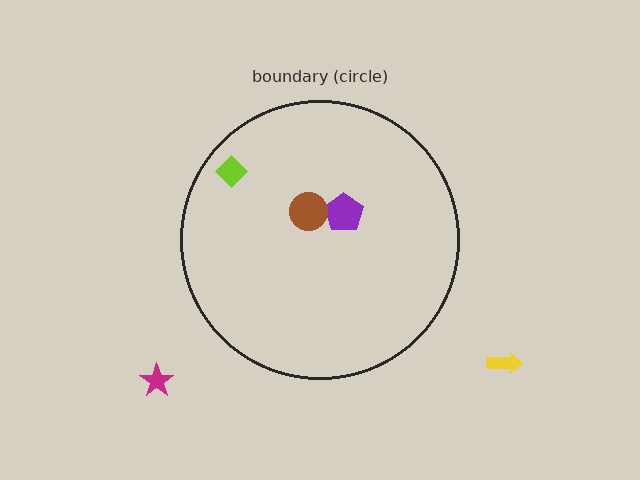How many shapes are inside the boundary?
3 inside, 2 outside.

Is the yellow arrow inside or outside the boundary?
Outside.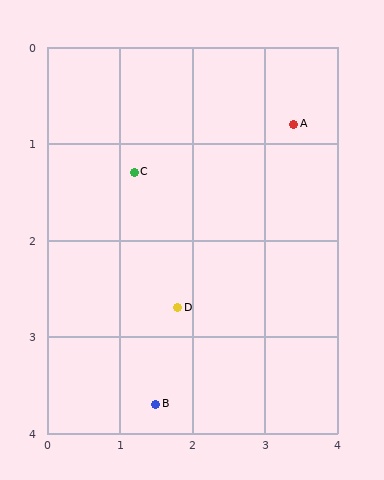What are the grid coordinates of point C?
Point C is at approximately (1.2, 1.3).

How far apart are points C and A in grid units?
Points C and A are about 2.3 grid units apart.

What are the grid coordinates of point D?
Point D is at approximately (1.8, 2.7).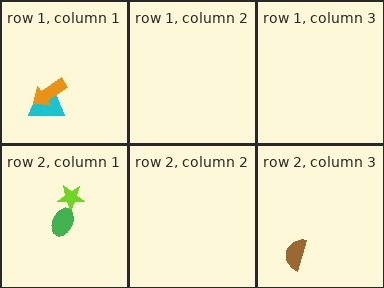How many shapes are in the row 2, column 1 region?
2.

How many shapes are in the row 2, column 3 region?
1.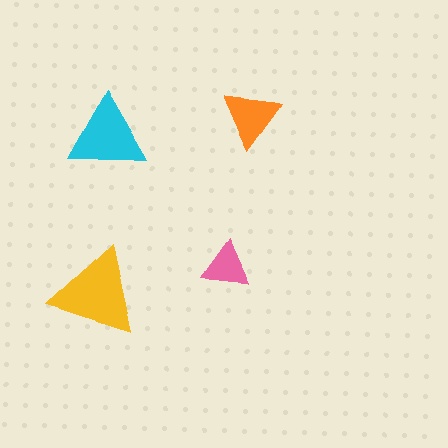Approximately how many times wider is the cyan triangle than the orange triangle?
About 1.5 times wider.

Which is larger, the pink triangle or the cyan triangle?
The cyan one.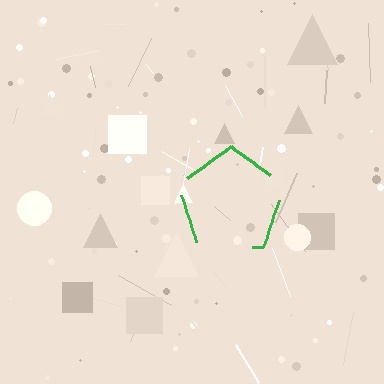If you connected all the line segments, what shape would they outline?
They would outline a pentagon.